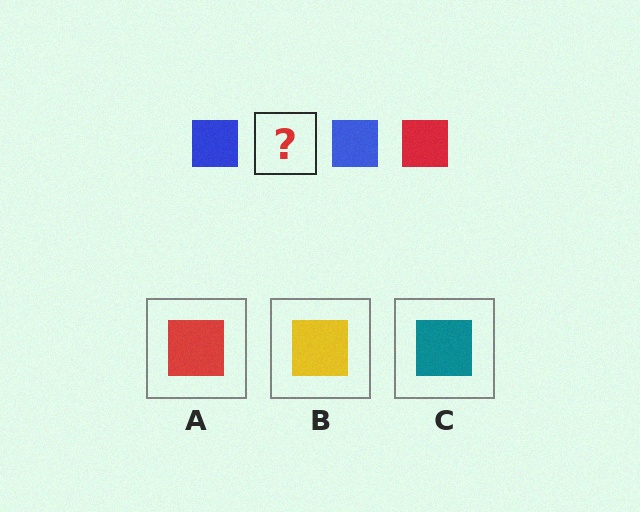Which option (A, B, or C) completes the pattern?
A.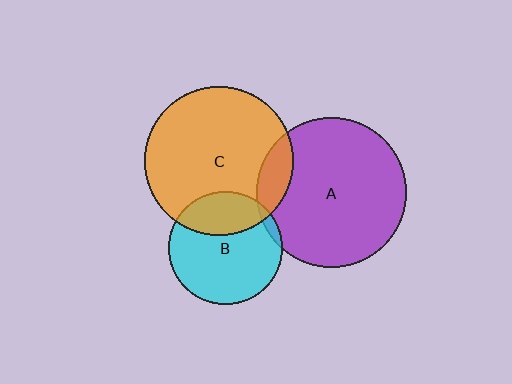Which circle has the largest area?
Circle A (purple).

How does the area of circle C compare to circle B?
Approximately 1.7 times.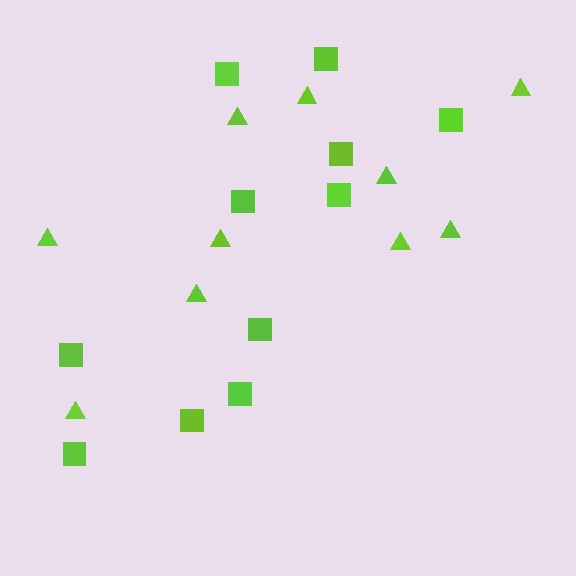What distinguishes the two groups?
There are 2 groups: one group of squares (11) and one group of triangles (10).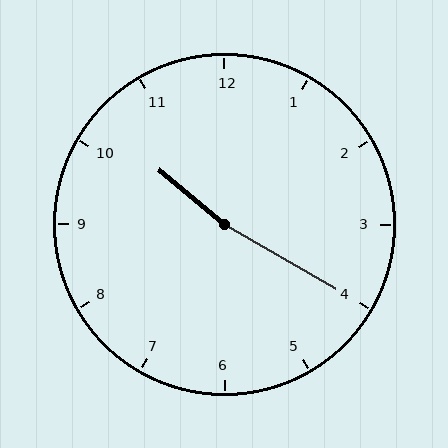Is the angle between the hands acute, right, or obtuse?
It is obtuse.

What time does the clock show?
10:20.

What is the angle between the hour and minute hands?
Approximately 170 degrees.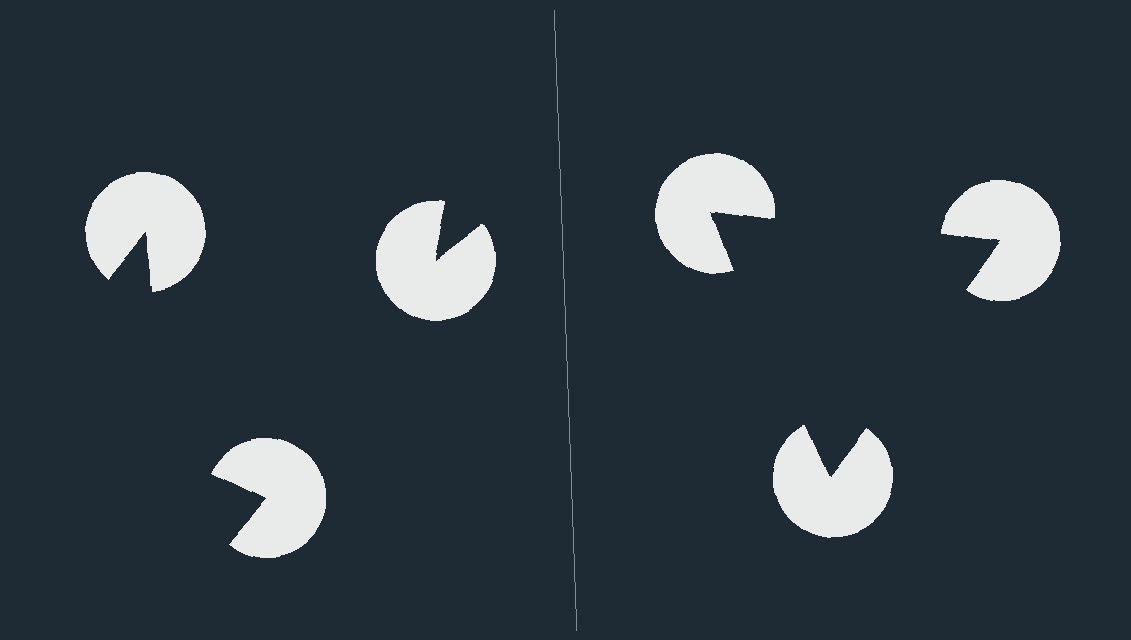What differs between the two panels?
The pac-man discs are positioned identically on both sides; only the wedge orientations differ. On the right they align to a triangle; on the left they are misaligned.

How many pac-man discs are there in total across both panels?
6 — 3 on each side.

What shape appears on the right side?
An illusory triangle.